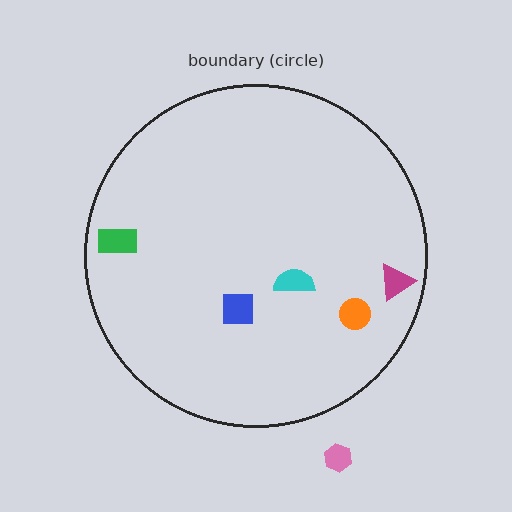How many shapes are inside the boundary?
5 inside, 1 outside.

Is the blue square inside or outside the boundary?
Inside.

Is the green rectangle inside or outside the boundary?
Inside.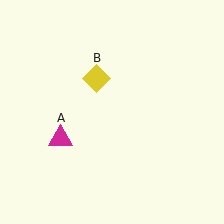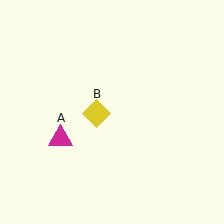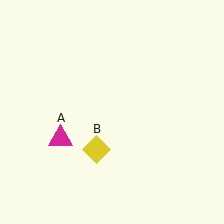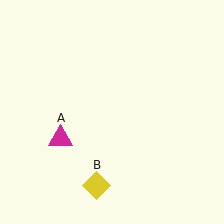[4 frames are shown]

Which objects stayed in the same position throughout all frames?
Magenta triangle (object A) remained stationary.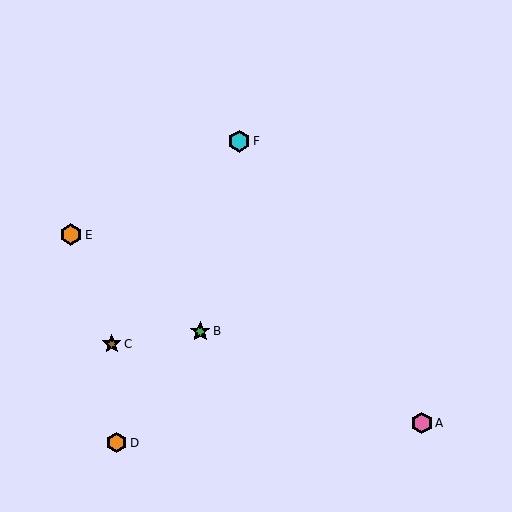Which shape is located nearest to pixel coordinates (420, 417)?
The pink hexagon (labeled A) at (422, 423) is nearest to that location.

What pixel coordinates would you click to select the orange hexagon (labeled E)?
Click at (71, 235) to select the orange hexagon E.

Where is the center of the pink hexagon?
The center of the pink hexagon is at (422, 423).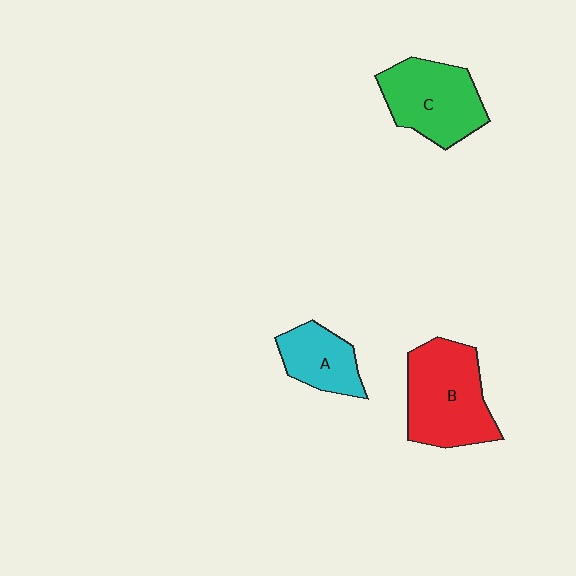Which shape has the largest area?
Shape B (red).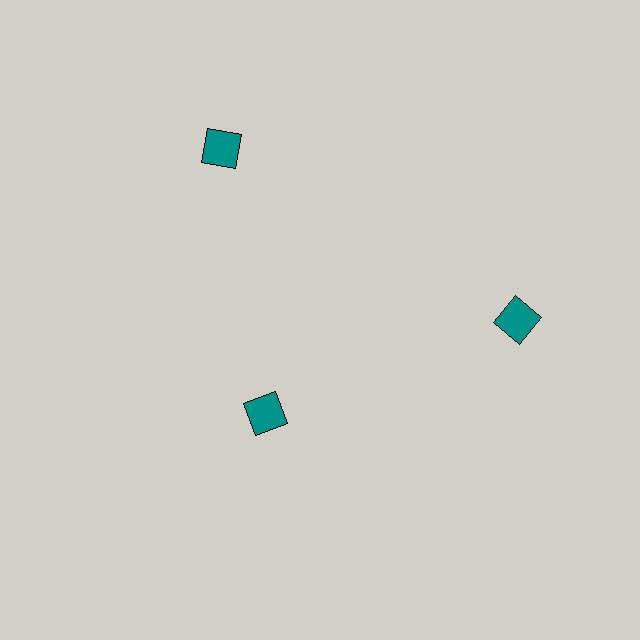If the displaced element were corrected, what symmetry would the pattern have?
It would have 3-fold rotational symmetry — the pattern would map onto itself every 120 degrees.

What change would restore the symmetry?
The symmetry would be restored by moving it outward, back onto the ring so that all 3 diamonds sit at equal angles and equal distance from the center.